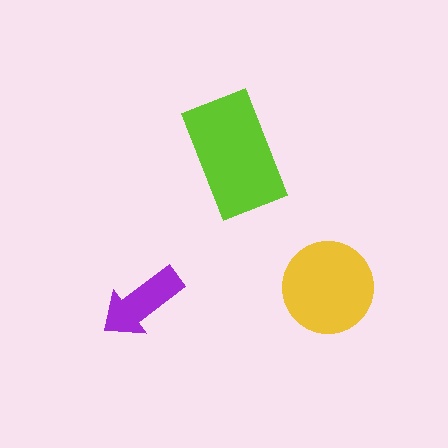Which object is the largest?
The lime rectangle.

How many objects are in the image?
There are 3 objects in the image.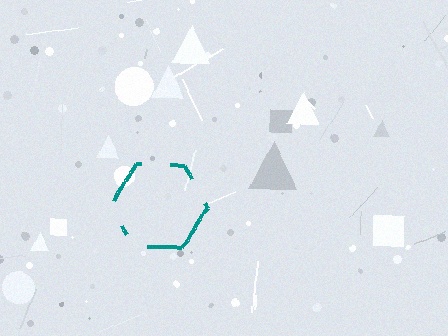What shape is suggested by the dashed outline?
The dashed outline suggests a hexagon.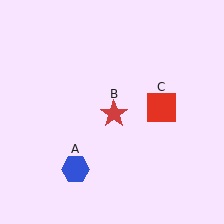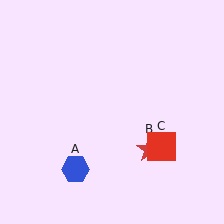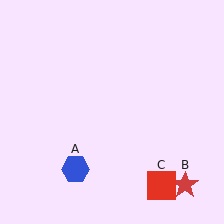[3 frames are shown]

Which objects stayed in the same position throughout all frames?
Blue hexagon (object A) remained stationary.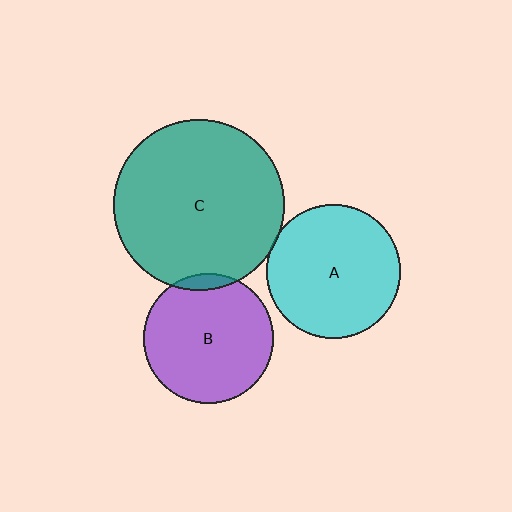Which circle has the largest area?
Circle C (teal).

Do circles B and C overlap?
Yes.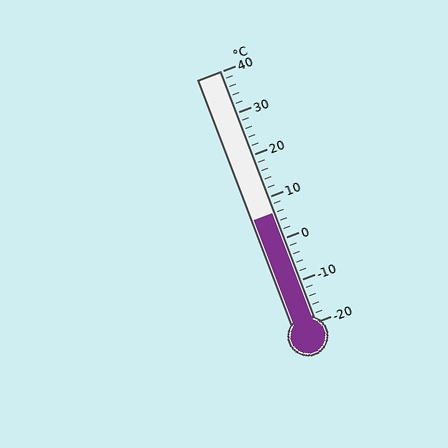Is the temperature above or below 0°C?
The temperature is above 0°C.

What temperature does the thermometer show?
The thermometer shows approximately 6°C.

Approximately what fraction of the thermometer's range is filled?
The thermometer is filled to approximately 45% of its range.